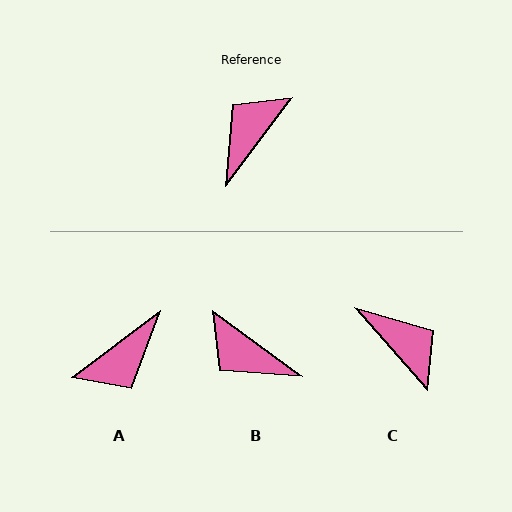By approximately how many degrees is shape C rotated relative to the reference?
Approximately 102 degrees clockwise.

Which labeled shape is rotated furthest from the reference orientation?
A, about 164 degrees away.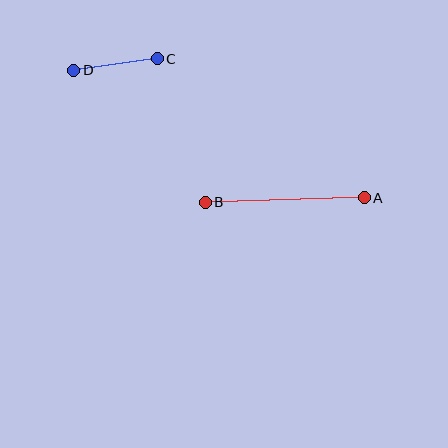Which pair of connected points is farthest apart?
Points A and B are farthest apart.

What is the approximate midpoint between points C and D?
The midpoint is at approximately (115, 65) pixels.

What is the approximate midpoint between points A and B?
The midpoint is at approximately (285, 200) pixels.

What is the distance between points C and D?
The distance is approximately 84 pixels.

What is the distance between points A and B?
The distance is approximately 159 pixels.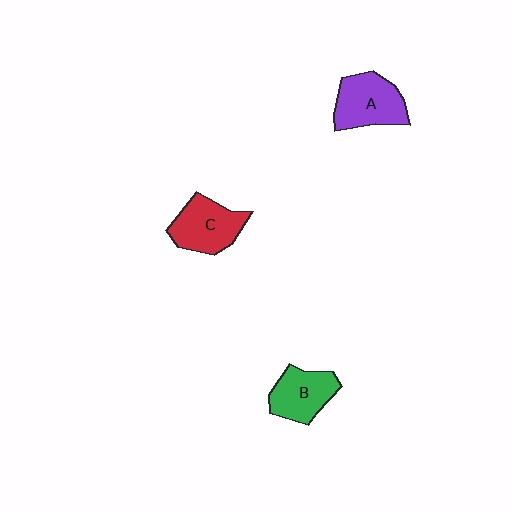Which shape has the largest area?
Shape A (purple).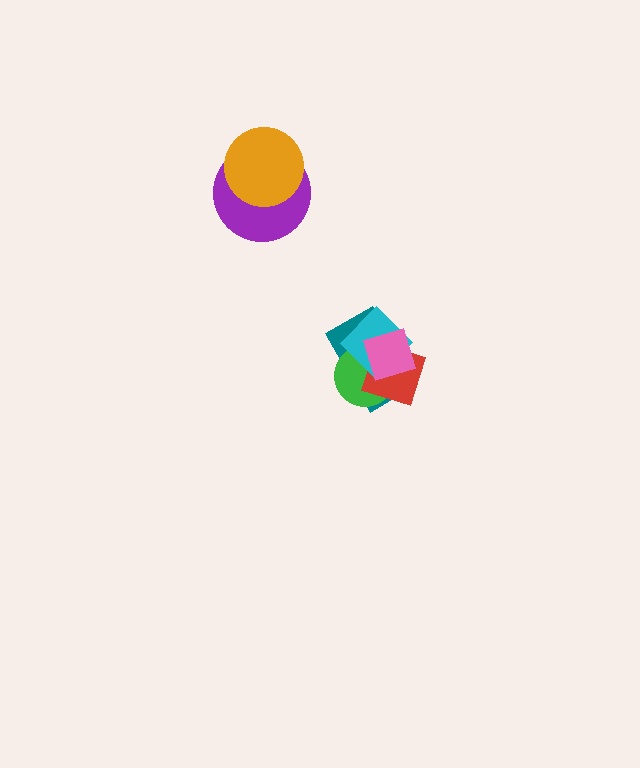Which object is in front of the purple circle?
The orange circle is in front of the purple circle.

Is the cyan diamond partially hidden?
Yes, it is partially covered by another shape.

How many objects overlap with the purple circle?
1 object overlaps with the purple circle.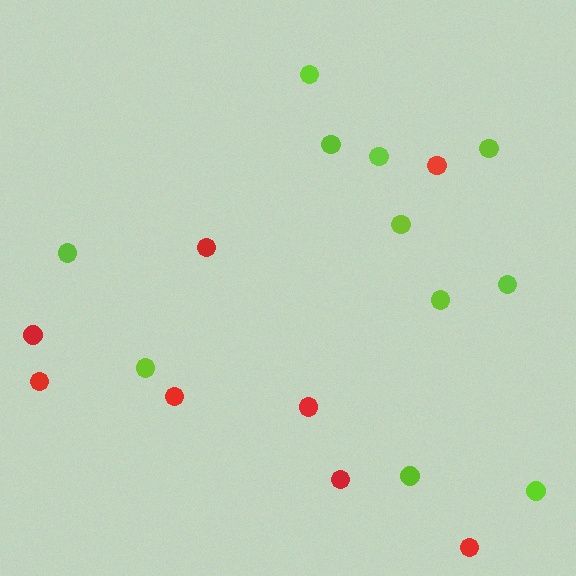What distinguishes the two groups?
There are 2 groups: one group of lime circles (11) and one group of red circles (8).